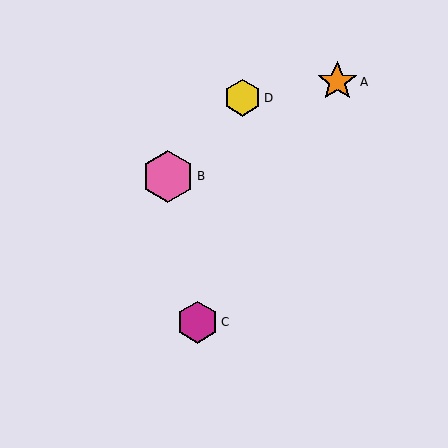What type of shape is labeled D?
Shape D is a yellow hexagon.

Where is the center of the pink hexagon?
The center of the pink hexagon is at (168, 176).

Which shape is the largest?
The pink hexagon (labeled B) is the largest.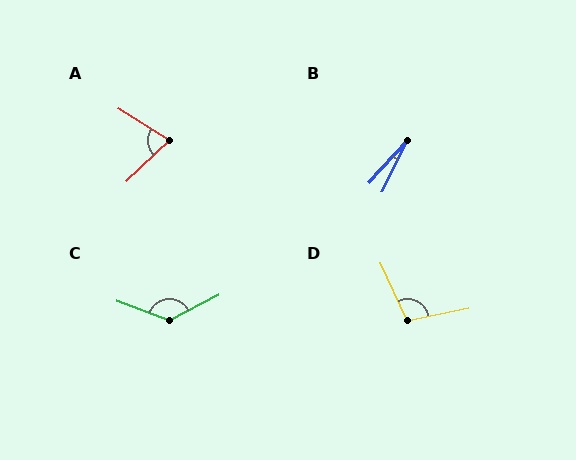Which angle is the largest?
C, at approximately 133 degrees.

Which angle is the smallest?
B, at approximately 16 degrees.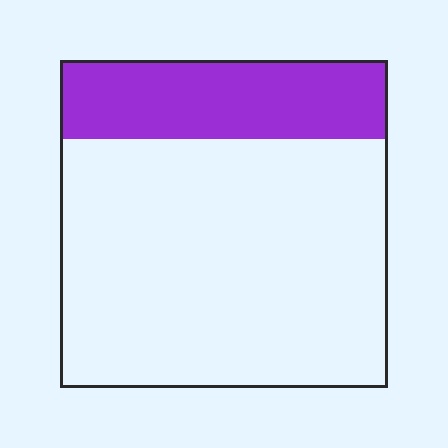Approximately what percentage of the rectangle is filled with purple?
Approximately 25%.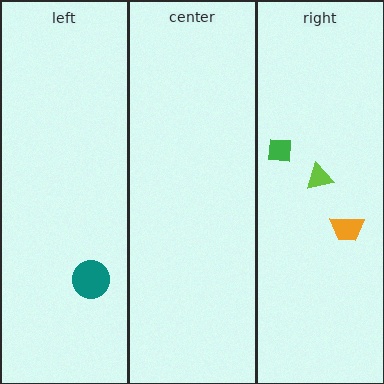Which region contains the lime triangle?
The right region.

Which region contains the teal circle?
The left region.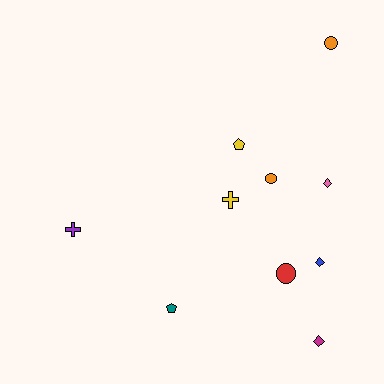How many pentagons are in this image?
There are 2 pentagons.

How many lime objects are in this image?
There are no lime objects.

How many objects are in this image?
There are 10 objects.